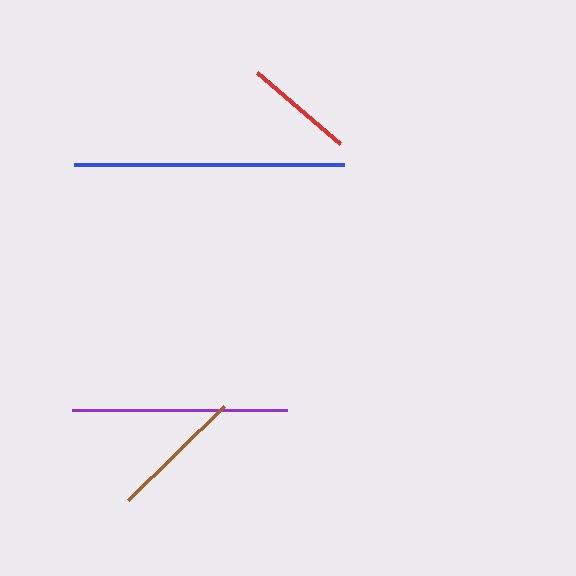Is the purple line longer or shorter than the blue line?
The blue line is longer than the purple line.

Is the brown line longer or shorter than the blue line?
The blue line is longer than the brown line.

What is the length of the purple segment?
The purple segment is approximately 216 pixels long.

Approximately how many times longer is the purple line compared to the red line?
The purple line is approximately 2.0 times the length of the red line.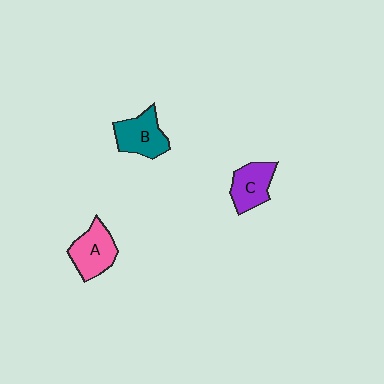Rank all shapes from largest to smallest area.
From largest to smallest: A (pink), B (teal), C (purple).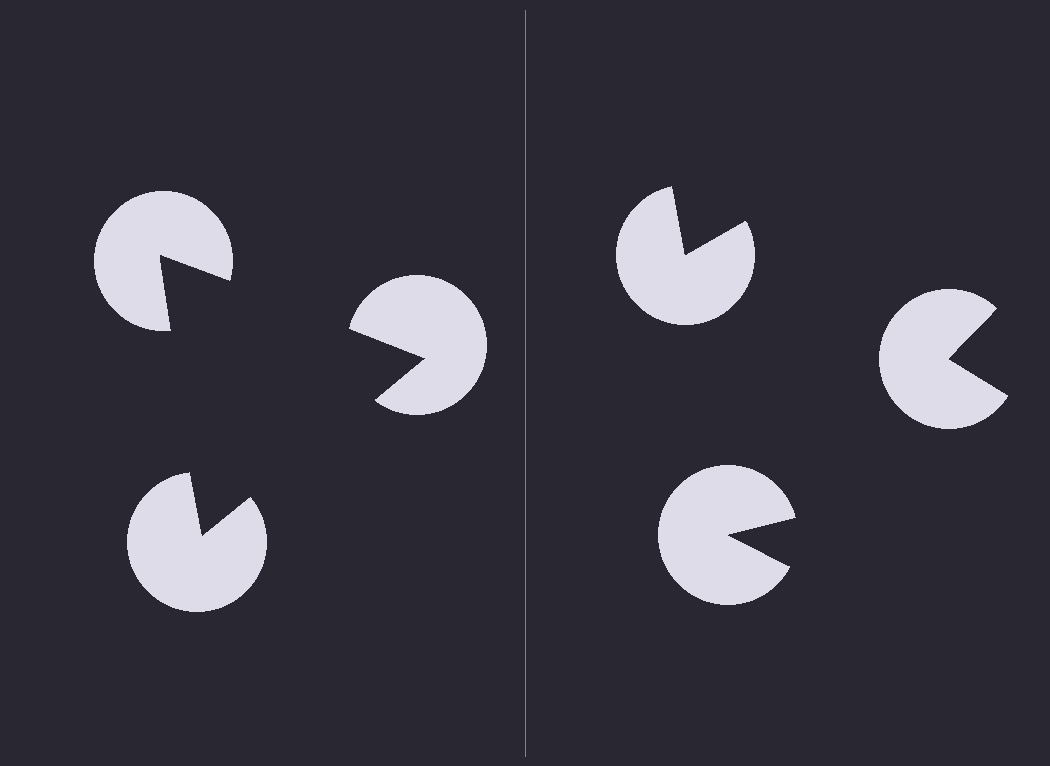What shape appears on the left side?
An illusory triangle.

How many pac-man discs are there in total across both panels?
6 — 3 on each side.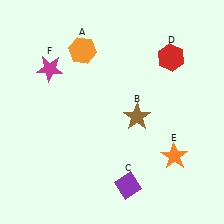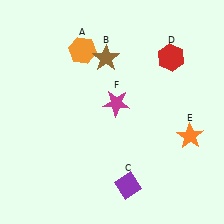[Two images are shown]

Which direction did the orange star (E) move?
The orange star (E) moved up.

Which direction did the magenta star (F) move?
The magenta star (F) moved right.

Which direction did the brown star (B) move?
The brown star (B) moved up.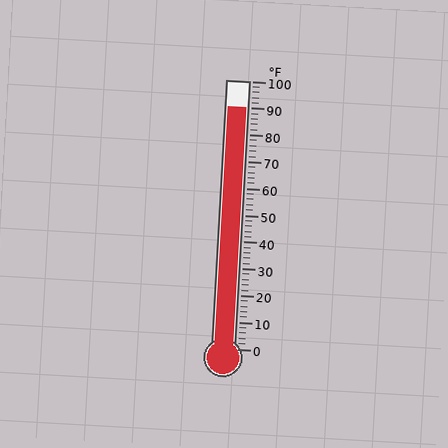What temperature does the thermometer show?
The thermometer shows approximately 90°F.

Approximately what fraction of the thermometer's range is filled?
The thermometer is filled to approximately 90% of its range.